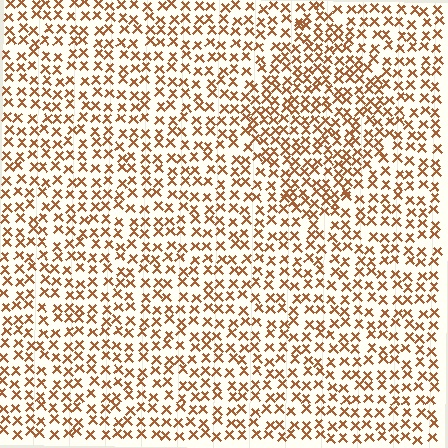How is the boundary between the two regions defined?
The boundary is defined by a change in element density (approximately 1.5x ratio). All elements are the same color, size, and shape.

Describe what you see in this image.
The image contains small brown elements arranged at two different densities. A diamond-shaped region is visible where the elements are more densely packed than the surrounding area.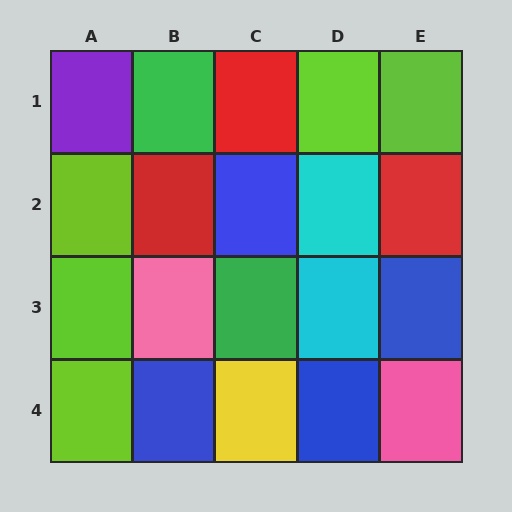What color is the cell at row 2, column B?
Red.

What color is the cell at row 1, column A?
Purple.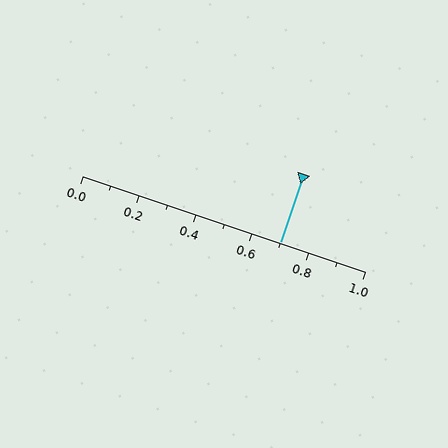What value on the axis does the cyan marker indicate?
The marker indicates approximately 0.7.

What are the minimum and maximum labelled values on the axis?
The axis runs from 0.0 to 1.0.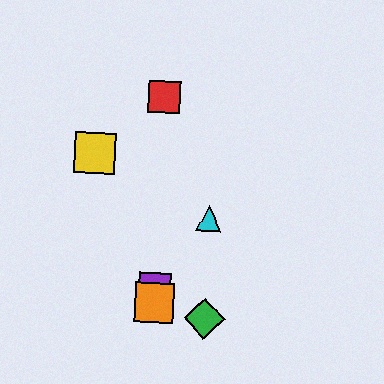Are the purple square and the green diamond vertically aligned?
No, the purple square is at x≈155 and the green diamond is at x≈204.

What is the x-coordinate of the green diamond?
The green diamond is at x≈204.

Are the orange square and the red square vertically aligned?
Yes, both are at x≈154.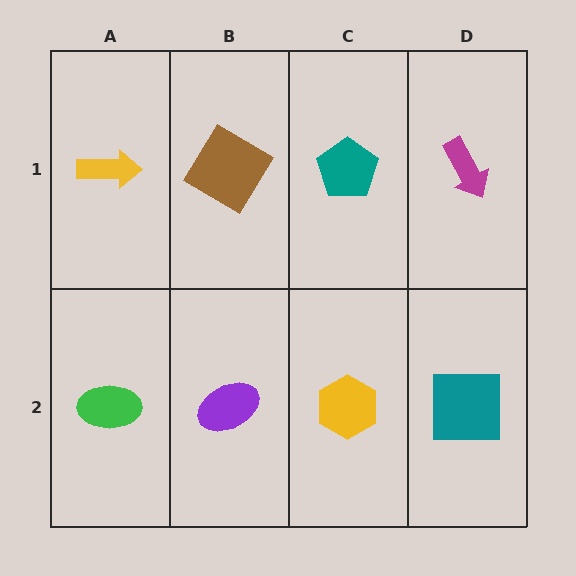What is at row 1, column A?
A yellow arrow.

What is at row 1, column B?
A brown diamond.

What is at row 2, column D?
A teal square.